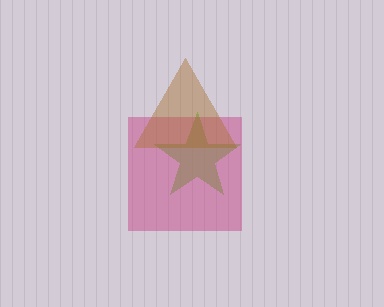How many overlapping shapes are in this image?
There are 3 overlapping shapes in the image.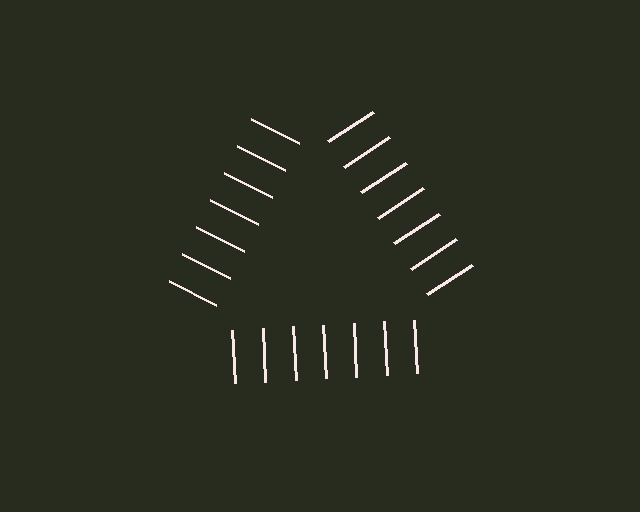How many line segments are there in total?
21 — 7 along each of the 3 edges.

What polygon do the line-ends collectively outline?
An illusory triangle — the line segments terminate on its edges but no continuous stroke is drawn.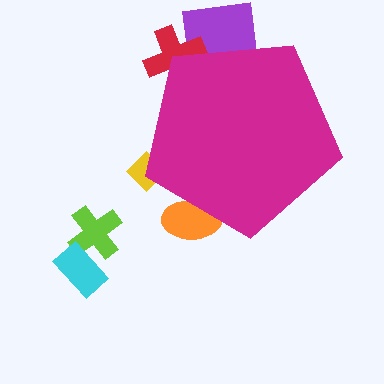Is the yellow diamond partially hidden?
Yes, the yellow diamond is partially hidden behind the magenta pentagon.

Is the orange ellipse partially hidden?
Yes, the orange ellipse is partially hidden behind the magenta pentagon.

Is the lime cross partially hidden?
No, the lime cross is fully visible.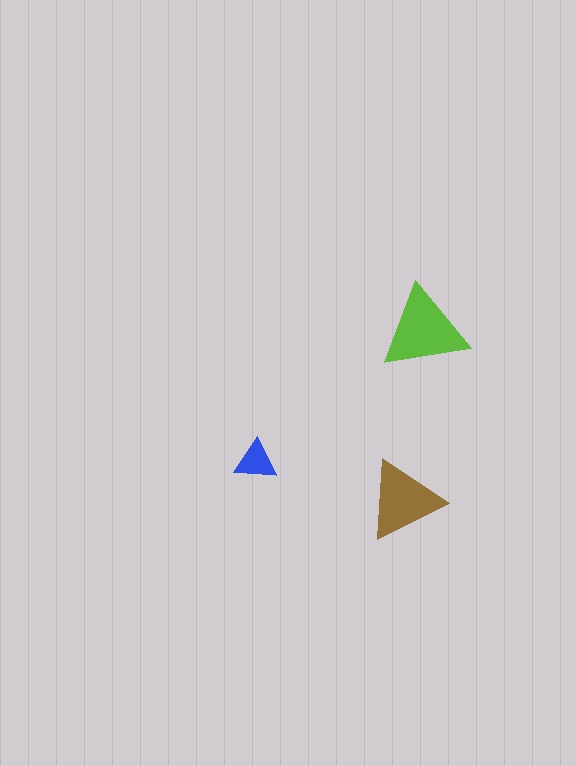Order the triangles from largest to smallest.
the lime one, the brown one, the blue one.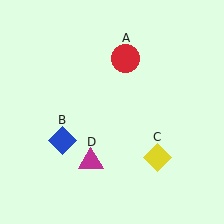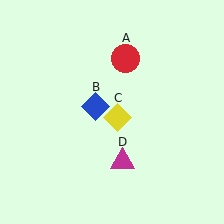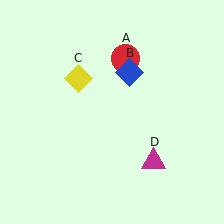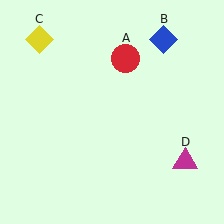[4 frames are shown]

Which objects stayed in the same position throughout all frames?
Red circle (object A) remained stationary.